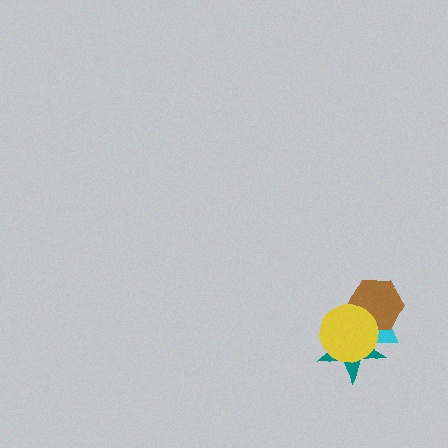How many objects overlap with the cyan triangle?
3 objects overlap with the cyan triangle.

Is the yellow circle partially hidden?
No, no other shape covers it.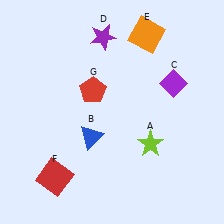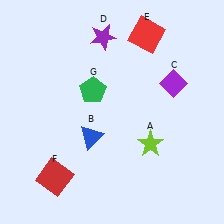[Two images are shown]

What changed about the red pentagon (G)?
In Image 1, G is red. In Image 2, it changed to green.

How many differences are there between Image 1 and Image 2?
There are 2 differences between the two images.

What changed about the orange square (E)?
In Image 1, E is orange. In Image 2, it changed to red.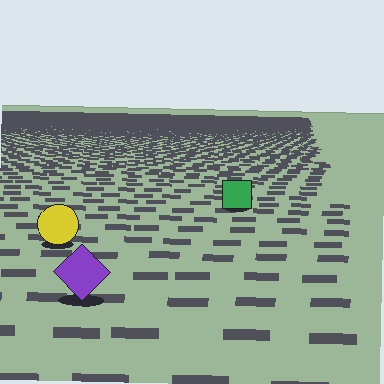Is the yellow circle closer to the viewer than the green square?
Yes. The yellow circle is closer — you can tell from the texture gradient: the ground texture is coarser near it.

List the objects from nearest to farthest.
From nearest to farthest: the purple diamond, the yellow circle, the green square.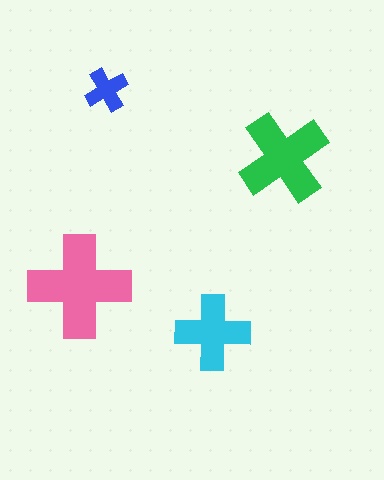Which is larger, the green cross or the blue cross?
The green one.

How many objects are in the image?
There are 4 objects in the image.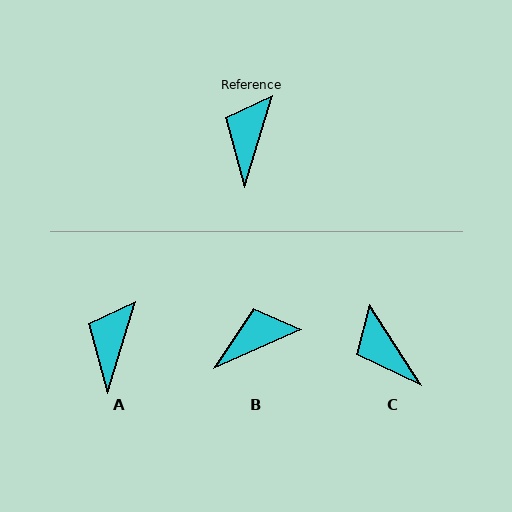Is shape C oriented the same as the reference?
No, it is off by about 49 degrees.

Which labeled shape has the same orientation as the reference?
A.